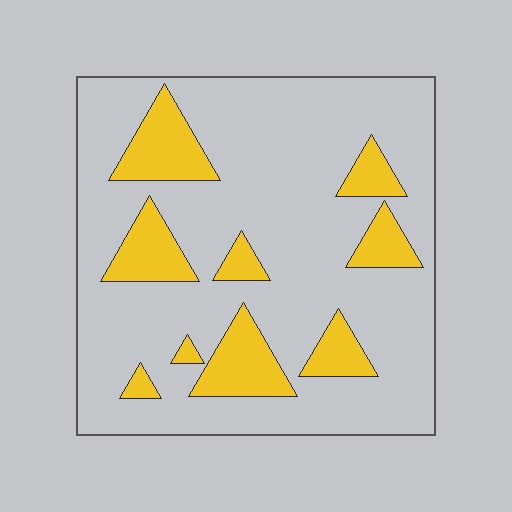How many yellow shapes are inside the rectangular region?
9.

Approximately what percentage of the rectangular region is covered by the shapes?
Approximately 20%.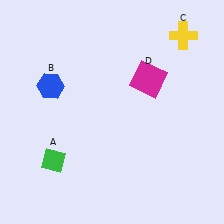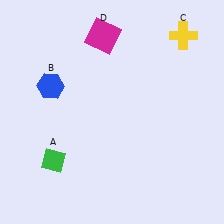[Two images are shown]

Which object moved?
The magenta square (D) moved left.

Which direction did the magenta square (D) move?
The magenta square (D) moved left.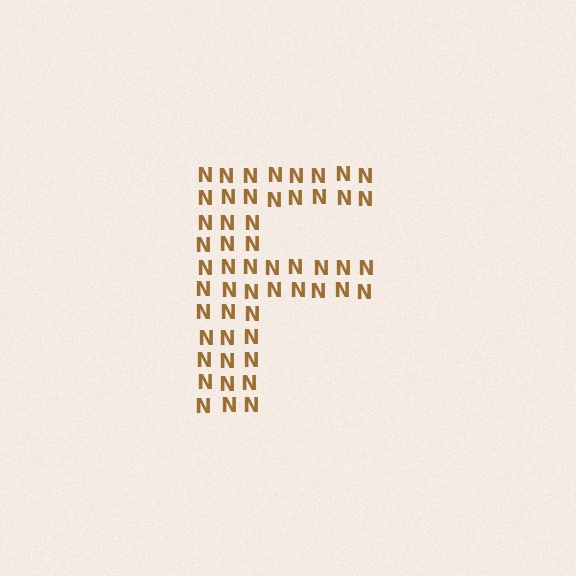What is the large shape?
The large shape is the letter F.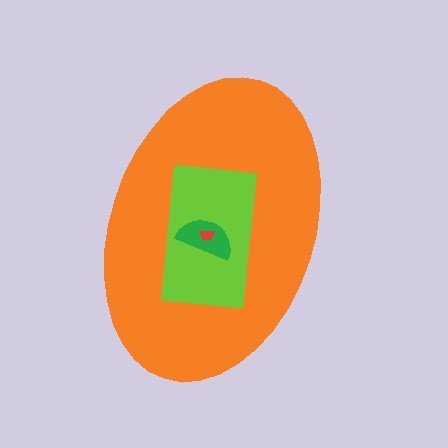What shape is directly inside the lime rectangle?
The green semicircle.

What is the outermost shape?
The orange ellipse.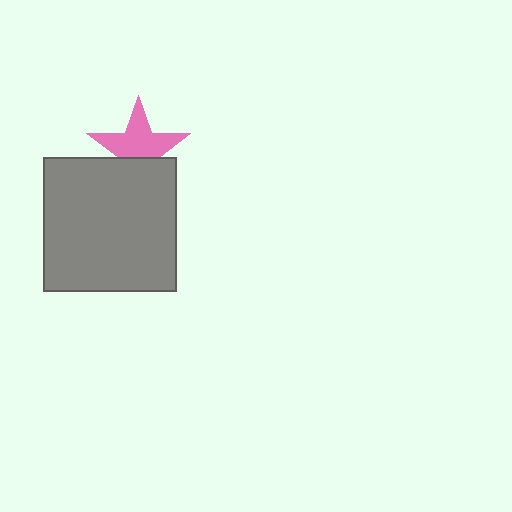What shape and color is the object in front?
The object in front is a gray square.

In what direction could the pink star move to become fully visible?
The pink star could move up. That would shift it out from behind the gray square entirely.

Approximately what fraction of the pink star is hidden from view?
Roughly 36% of the pink star is hidden behind the gray square.